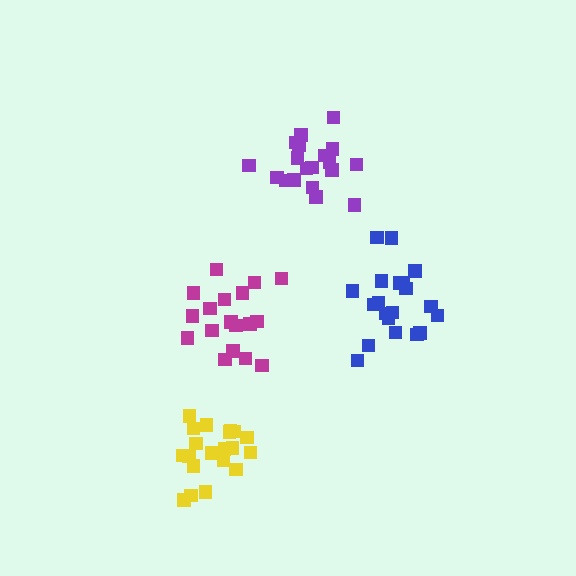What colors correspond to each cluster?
The clusters are colored: blue, magenta, purple, yellow.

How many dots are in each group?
Group 1: 20 dots, Group 2: 18 dots, Group 3: 19 dots, Group 4: 20 dots (77 total).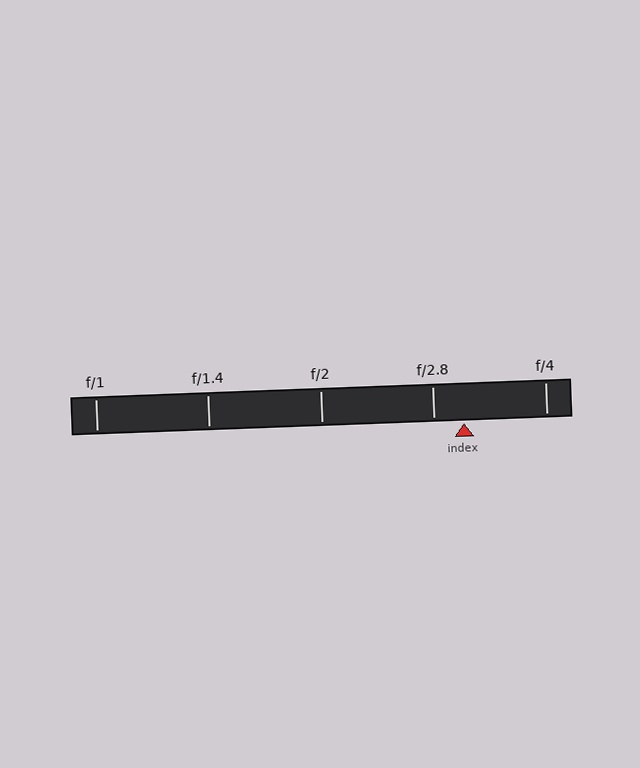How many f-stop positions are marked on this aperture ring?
There are 5 f-stop positions marked.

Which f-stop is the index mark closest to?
The index mark is closest to f/2.8.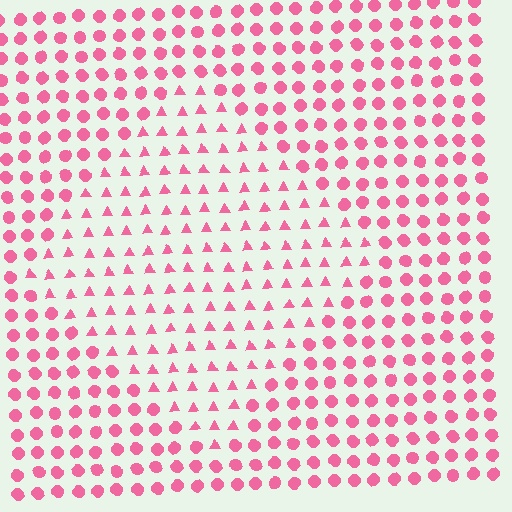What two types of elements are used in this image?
The image uses triangles inside the diamond region and circles outside it.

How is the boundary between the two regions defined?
The boundary is defined by a change in element shape: triangles inside vs. circles outside. All elements share the same color and spacing.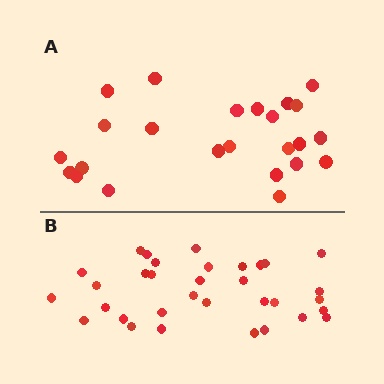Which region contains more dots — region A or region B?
Region B (the bottom region) has more dots.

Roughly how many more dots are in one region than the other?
Region B has roughly 8 or so more dots than region A.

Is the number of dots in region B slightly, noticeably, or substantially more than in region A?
Region B has noticeably more, but not dramatically so. The ratio is roughly 1.4 to 1.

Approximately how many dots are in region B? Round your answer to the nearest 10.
About 30 dots. (The exact count is 33, which rounds to 30.)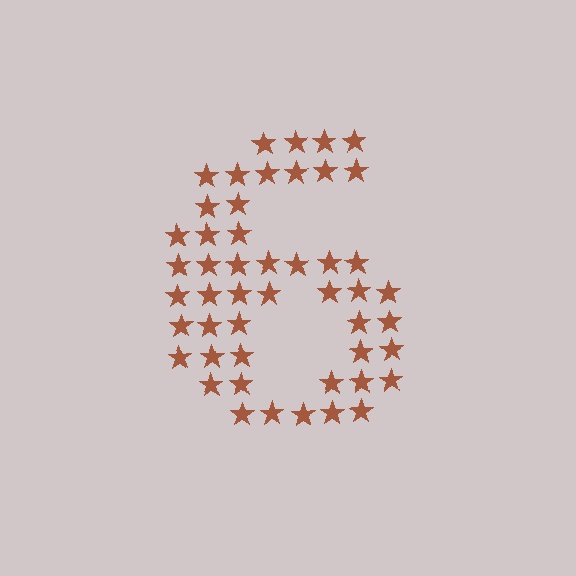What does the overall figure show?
The overall figure shows the digit 6.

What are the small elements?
The small elements are stars.